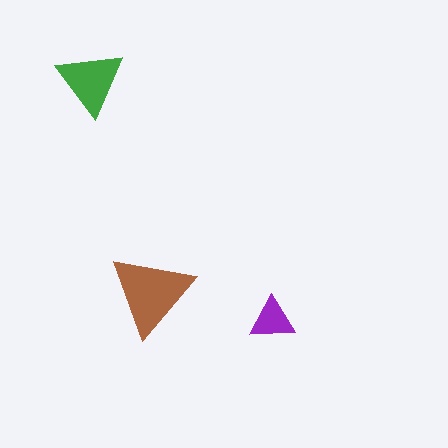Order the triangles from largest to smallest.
the brown one, the green one, the purple one.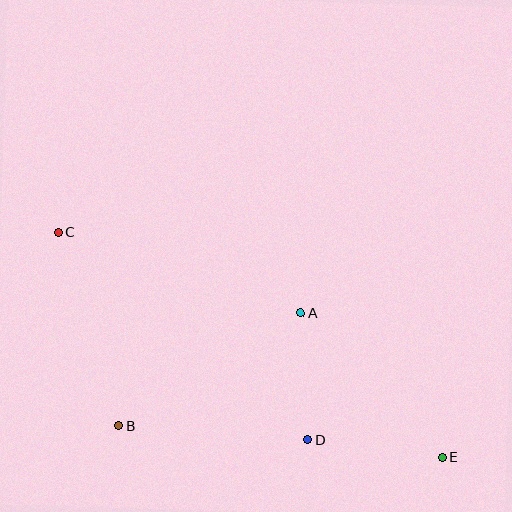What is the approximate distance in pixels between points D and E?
The distance between D and E is approximately 135 pixels.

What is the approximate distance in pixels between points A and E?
The distance between A and E is approximately 202 pixels.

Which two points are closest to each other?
Points A and D are closest to each other.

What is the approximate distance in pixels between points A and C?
The distance between A and C is approximately 256 pixels.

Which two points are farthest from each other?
Points C and E are farthest from each other.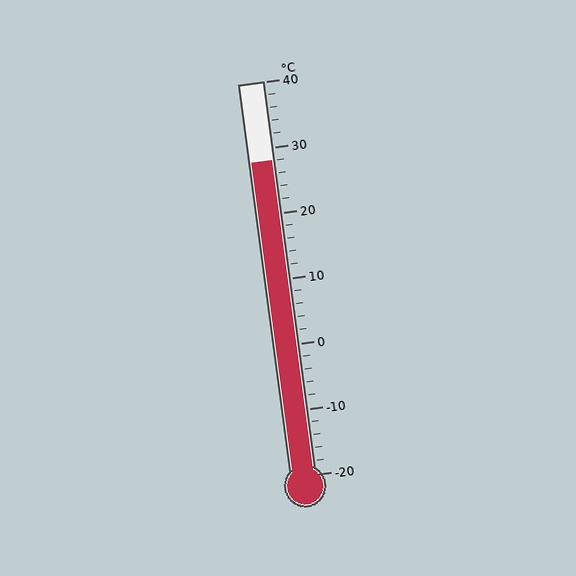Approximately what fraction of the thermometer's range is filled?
The thermometer is filled to approximately 80% of its range.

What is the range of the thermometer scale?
The thermometer scale ranges from -20°C to 40°C.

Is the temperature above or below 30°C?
The temperature is below 30°C.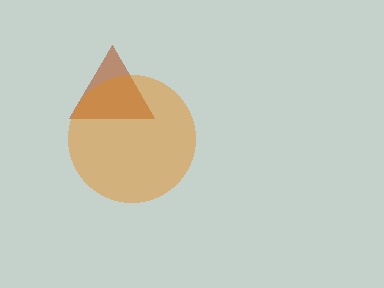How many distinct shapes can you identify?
There are 2 distinct shapes: a brown triangle, an orange circle.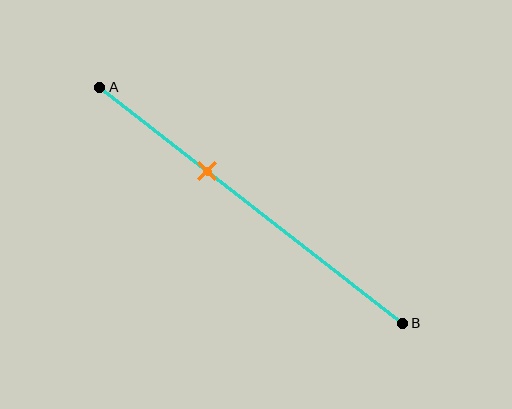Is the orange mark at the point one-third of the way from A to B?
Yes, the mark is approximately at the one-third point.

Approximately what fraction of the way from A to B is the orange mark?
The orange mark is approximately 35% of the way from A to B.